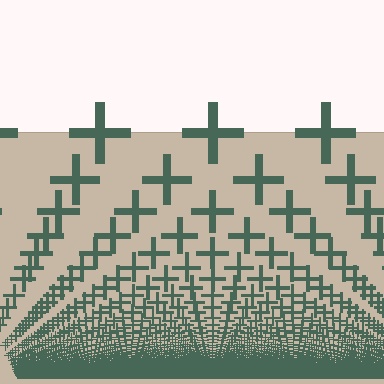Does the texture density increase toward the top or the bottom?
Density increases toward the bottom.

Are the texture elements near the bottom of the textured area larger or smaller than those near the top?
Smaller. The gradient is inverted — elements near the bottom are smaller and denser.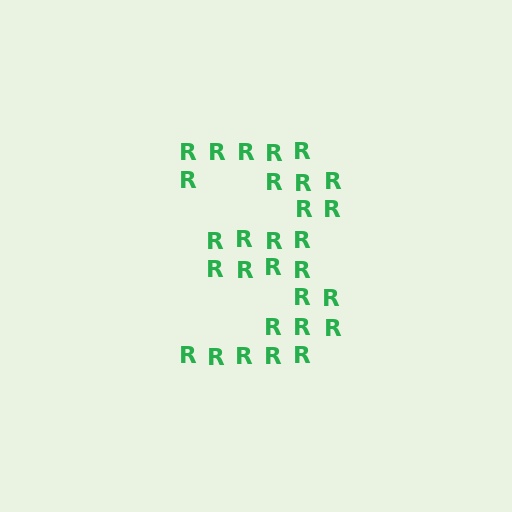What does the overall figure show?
The overall figure shows the digit 3.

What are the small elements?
The small elements are letter R's.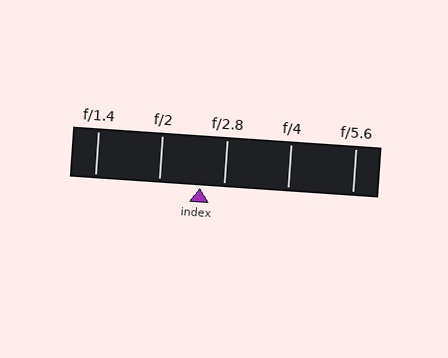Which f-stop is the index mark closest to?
The index mark is closest to f/2.8.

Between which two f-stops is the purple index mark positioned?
The index mark is between f/2 and f/2.8.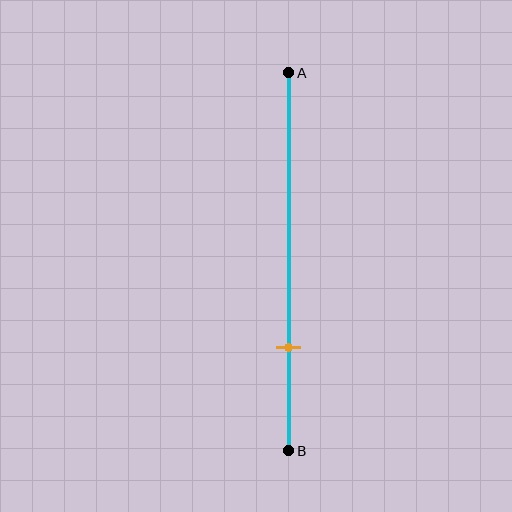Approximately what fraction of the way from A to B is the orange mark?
The orange mark is approximately 75% of the way from A to B.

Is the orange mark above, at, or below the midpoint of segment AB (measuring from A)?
The orange mark is below the midpoint of segment AB.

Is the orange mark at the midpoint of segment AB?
No, the mark is at about 75% from A, not at the 50% midpoint.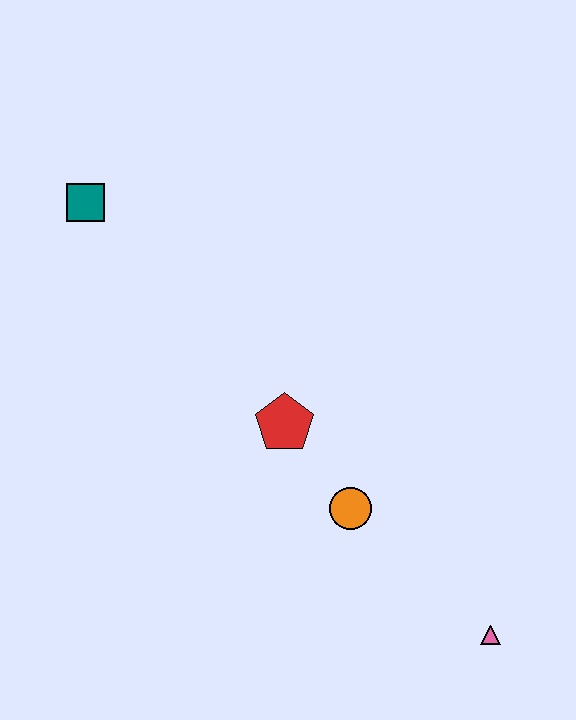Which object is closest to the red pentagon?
The orange circle is closest to the red pentagon.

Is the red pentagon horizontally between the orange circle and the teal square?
Yes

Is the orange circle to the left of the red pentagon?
No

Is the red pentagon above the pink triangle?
Yes